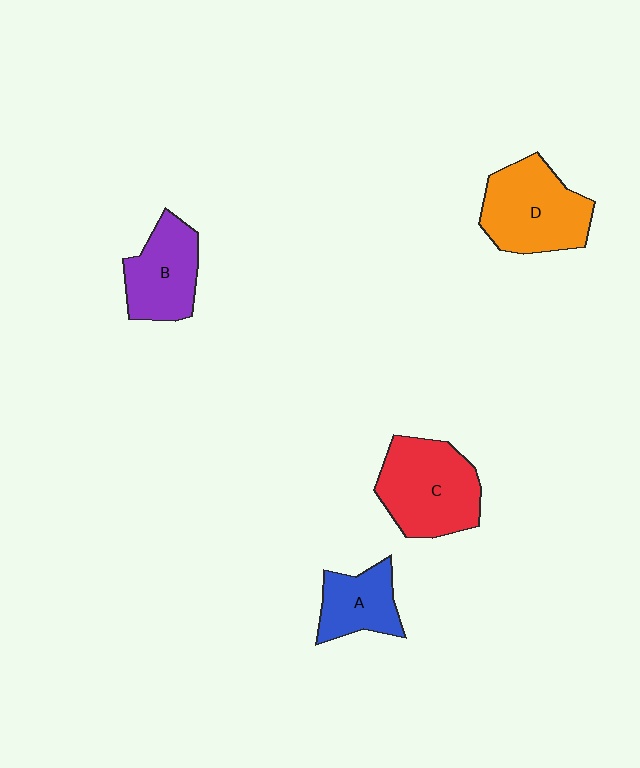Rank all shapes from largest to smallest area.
From largest to smallest: C (red), D (orange), B (purple), A (blue).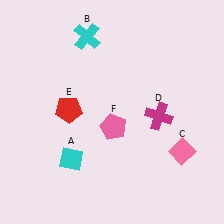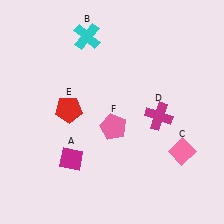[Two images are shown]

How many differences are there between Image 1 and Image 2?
There is 1 difference between the two images.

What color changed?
The diamond (A) changed from cyan in Image 1 to magenta in Image 2.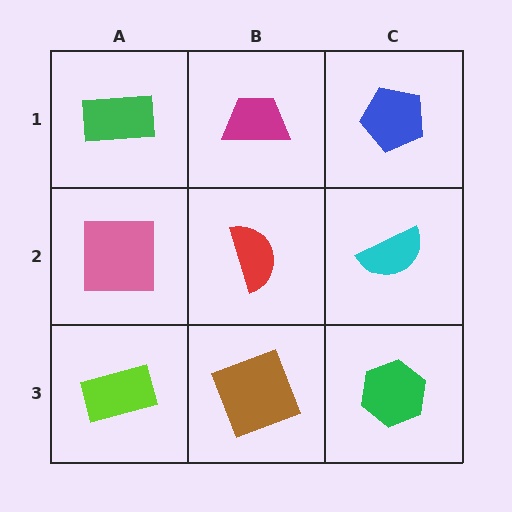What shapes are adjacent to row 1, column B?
A red semicircle (row 2, column B), a green rectangle (row 1, column A), a blue pentagon (row 1, column C).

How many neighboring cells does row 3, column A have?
2.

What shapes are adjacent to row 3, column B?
A red semicircle (row 2, column B), a lime rectangle (row 3, column A), a green hexagon (row 3, column C).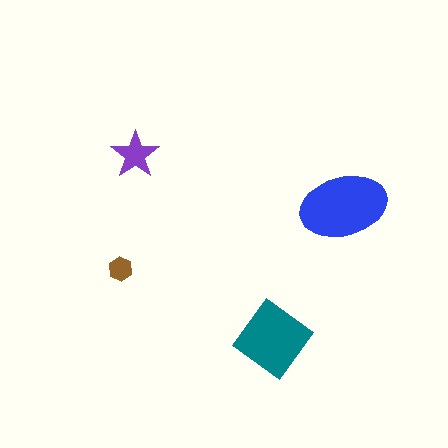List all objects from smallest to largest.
The brown hexagon, the purple star, the teal diamond, the blue ellipse.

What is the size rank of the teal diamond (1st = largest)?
2nd.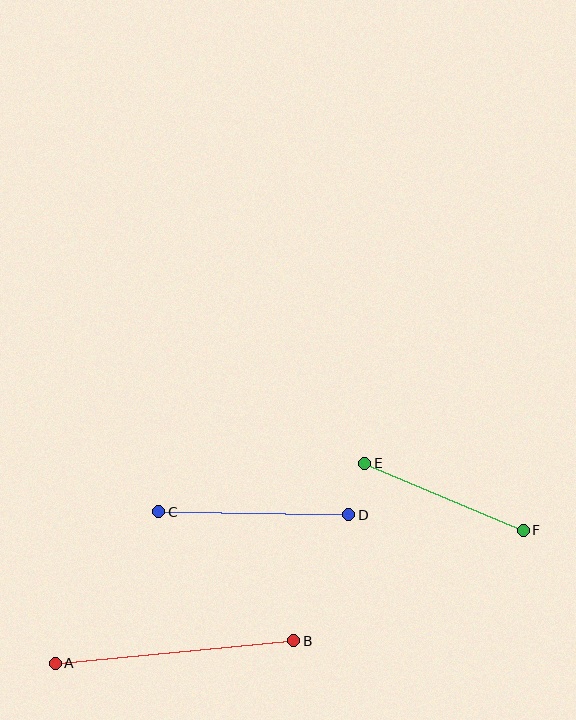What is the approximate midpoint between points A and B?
The midpoint is at approximately (174, 652) pixels.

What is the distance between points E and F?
The distance is approximately 172 pixels.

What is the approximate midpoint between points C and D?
The midpoint is at approximately (254, 513) pixels.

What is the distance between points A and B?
The distance is approximately 239 pixels.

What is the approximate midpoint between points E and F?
The midpoint is at approximately (444, 497) pixels.